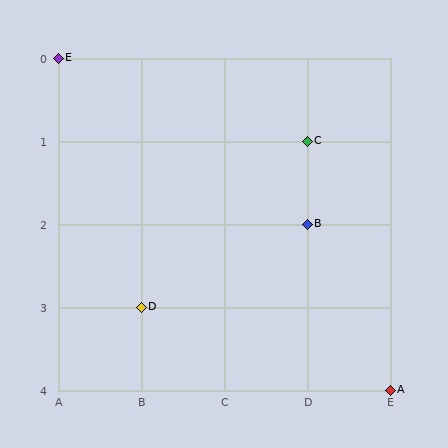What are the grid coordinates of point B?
Point B is at grid coordinates (D, 2).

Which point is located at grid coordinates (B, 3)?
Point D is at (B, 3).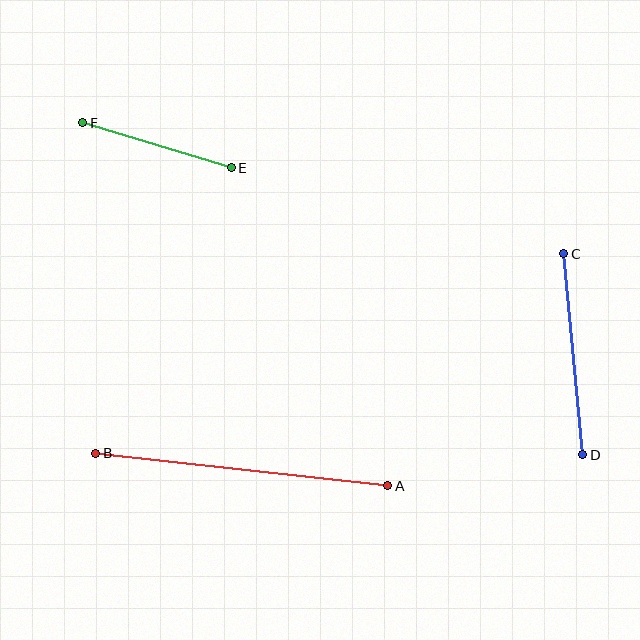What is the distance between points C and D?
The distance is approximately 202 pixels.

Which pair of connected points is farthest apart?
Points A and B are farthest apart.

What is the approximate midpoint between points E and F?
The midpoint is at approximately (157, 145) pixels.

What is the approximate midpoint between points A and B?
The midpoint is at approximately (242, 470) pixels.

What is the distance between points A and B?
The distance is approximately 294 pixels.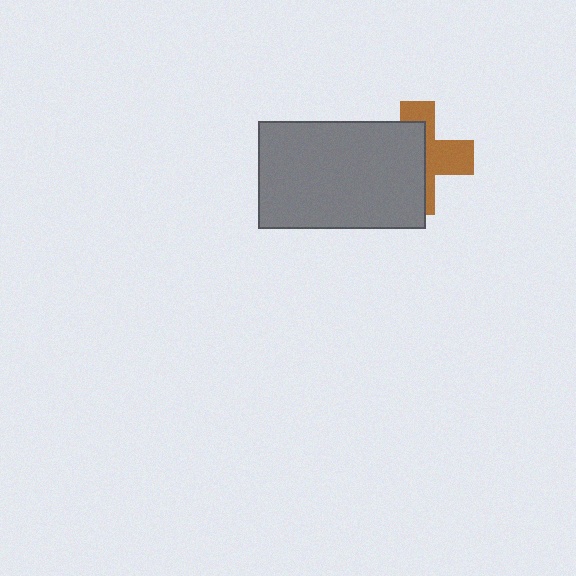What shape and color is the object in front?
The object in front is a gray rectangle.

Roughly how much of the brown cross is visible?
A small part of it is visible (roughly 44%).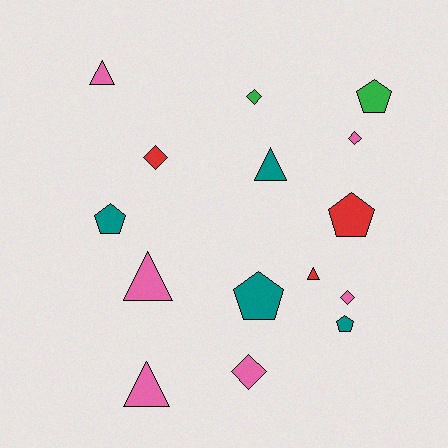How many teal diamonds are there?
There are no teal diamonds.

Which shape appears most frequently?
Pentagon, with 5 objects.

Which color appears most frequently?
Pink, with 6 objects.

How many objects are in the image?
There are 15 objects.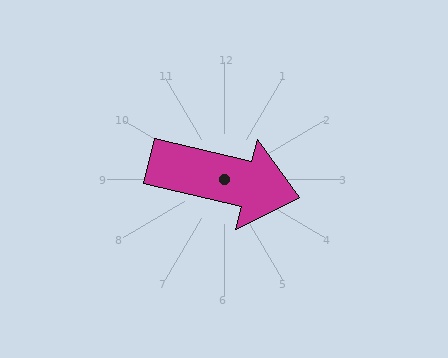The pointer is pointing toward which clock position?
Roughly 3 o'clock.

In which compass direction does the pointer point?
East.